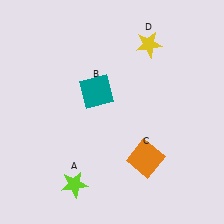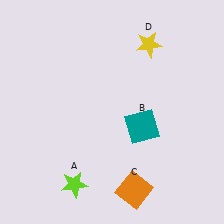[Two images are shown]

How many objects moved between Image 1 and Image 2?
2 objects moved between the two images.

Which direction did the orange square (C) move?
The orange square (C) moved down.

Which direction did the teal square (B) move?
The teal square (B) moved right.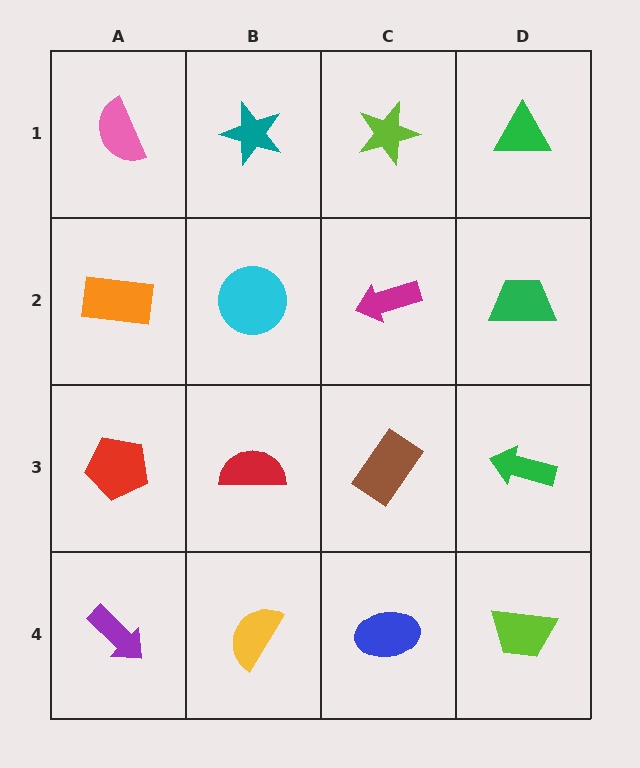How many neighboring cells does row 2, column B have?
4.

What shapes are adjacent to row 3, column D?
A green trapezoid (row 2, column D), a lime trapezoid (row 4, column D), a brown rectangle (row 3, column C).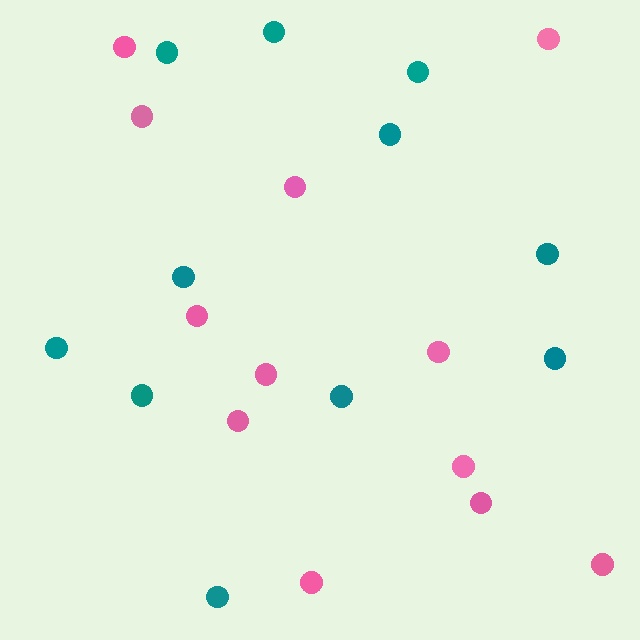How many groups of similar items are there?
There are 2 groups: one group of teal circles (11) and one group of pink circles (12).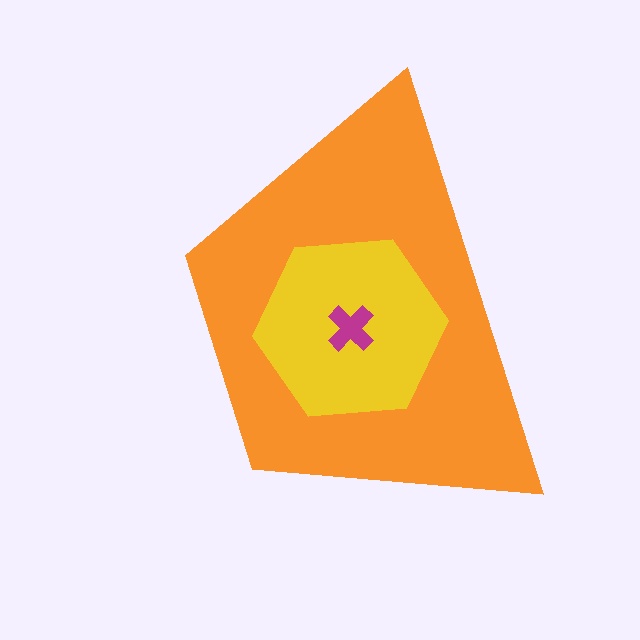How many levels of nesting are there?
3.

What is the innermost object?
The magenta cross.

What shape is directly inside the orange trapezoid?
The yellow hexagon.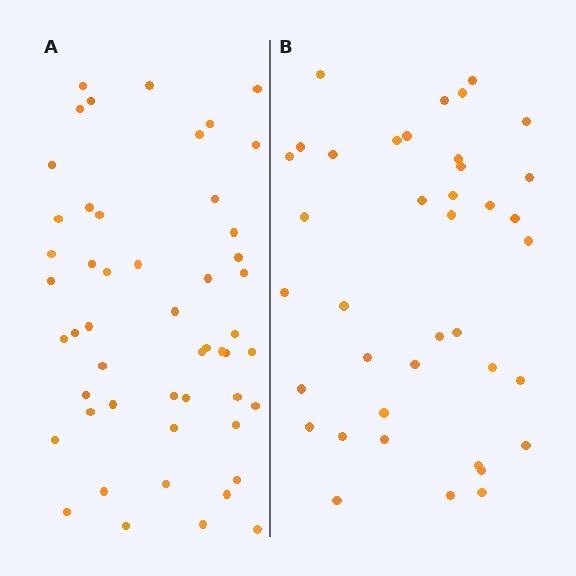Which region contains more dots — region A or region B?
Region A (the left region) has more dots.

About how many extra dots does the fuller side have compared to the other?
Region A has roughly 12 or so more dots than region B.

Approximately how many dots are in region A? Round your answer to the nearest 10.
About 50 dots. (The exact count is 51, which rounds to 50.)